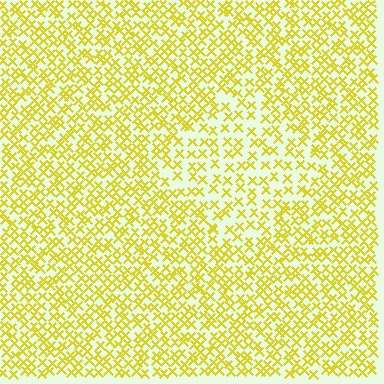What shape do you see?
I see a diamond.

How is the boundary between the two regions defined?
The boundary is defined by a change in element density (approximately 1.7x ratio). All elements are the same color, size, and shape.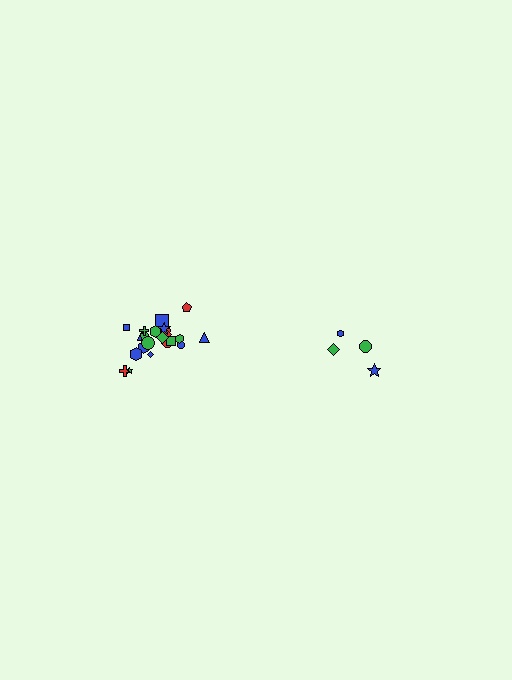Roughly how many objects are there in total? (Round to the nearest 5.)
Roughly 25 objects in total.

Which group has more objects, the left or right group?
The left group.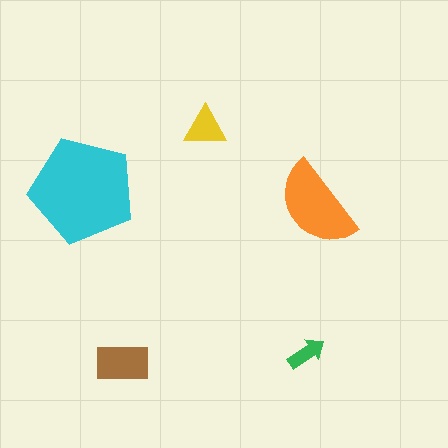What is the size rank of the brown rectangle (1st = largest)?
3rd.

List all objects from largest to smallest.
The cyan pentagon, the orange semicircle, the brown rectangle, the yellow triangle, the green arrow.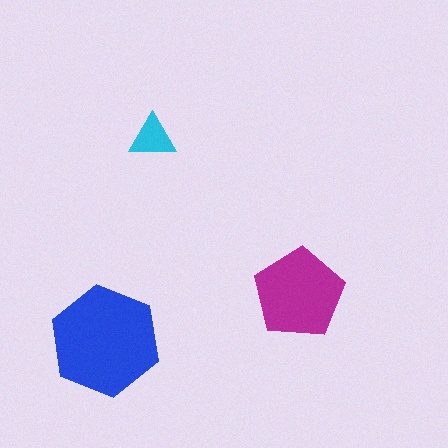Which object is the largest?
The blue hexagon.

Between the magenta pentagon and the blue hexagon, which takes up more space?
The blue hexagon.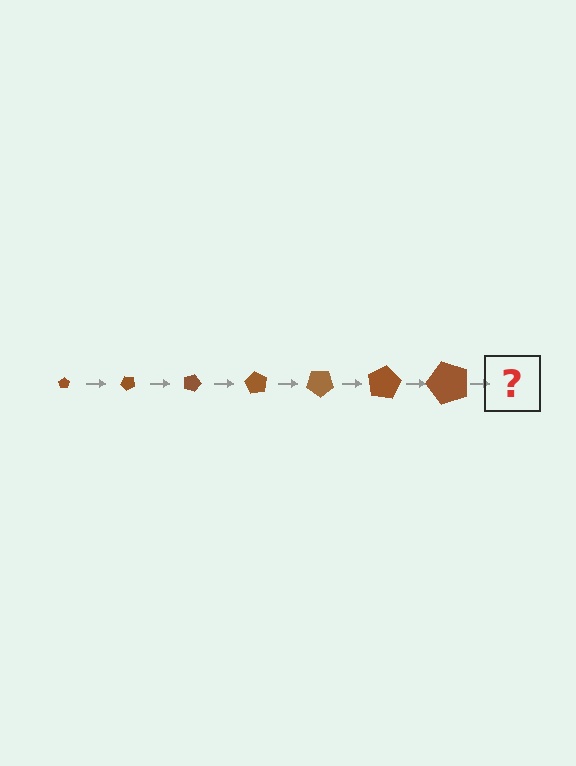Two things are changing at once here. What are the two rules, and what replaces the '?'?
The two rules are that the pentagon grows larger each step and it rotates 45 degrees each step. The '?' should be a pentagon, larger than the previous one and rotated 315 degrees from the start.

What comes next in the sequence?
The next element should be a pentagon, larger than the previous one and rotated 315 degrees from the start.